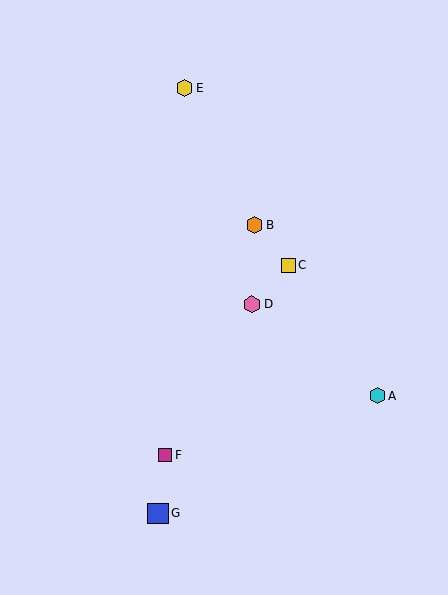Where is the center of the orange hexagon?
The center of the orange hexagon is at (254, 225).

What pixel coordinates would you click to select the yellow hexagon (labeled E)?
Click at (184, 88) to select the yellow hexagon E.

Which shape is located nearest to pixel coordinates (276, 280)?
The yellow square (labeled C) at (289, 265) is nearest to that location.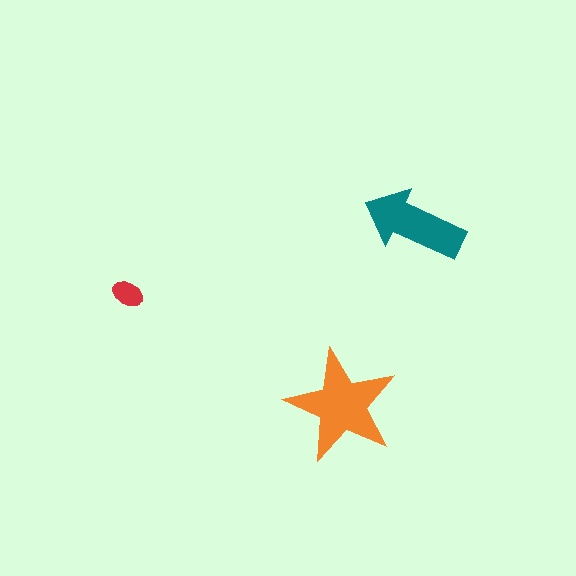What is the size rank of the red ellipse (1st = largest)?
3rd.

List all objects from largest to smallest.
The orange star, the teal arrow, the red ellipse.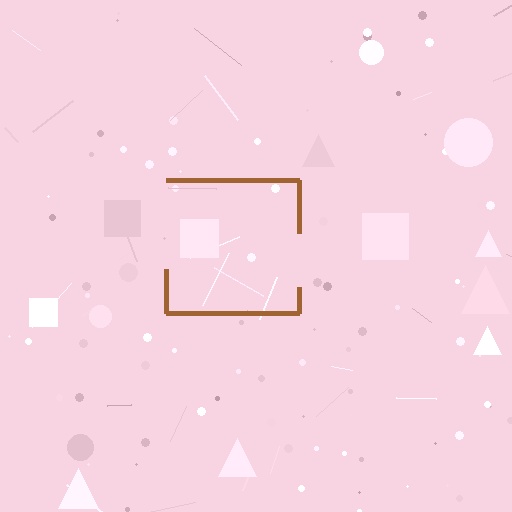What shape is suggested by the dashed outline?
The dashed outline suggests a square.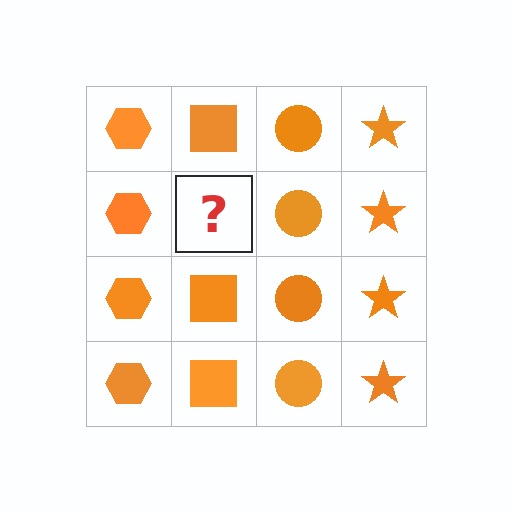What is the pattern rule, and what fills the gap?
The rule is that each column has a consistent shape. The gap should be filled with an orange square.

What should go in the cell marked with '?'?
The missing cell should contain an orange square.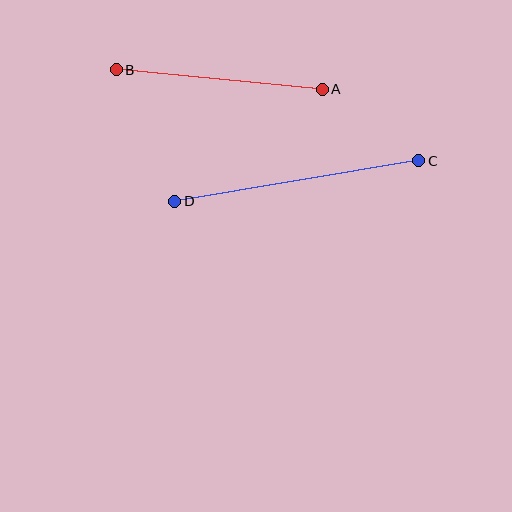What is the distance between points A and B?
The distance is approximately 207 pixels.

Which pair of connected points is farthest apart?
Points C and D are farthest apart.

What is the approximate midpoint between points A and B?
The midpoint is at approximately (219, 80) pixels.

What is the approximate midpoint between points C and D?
The midpoint is at approximately (297, 181) pixels.